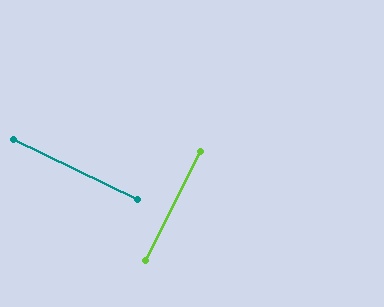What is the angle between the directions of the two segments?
Approximately 89 degrees.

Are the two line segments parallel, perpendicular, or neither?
Perpendicular — they meet at approximately 89°.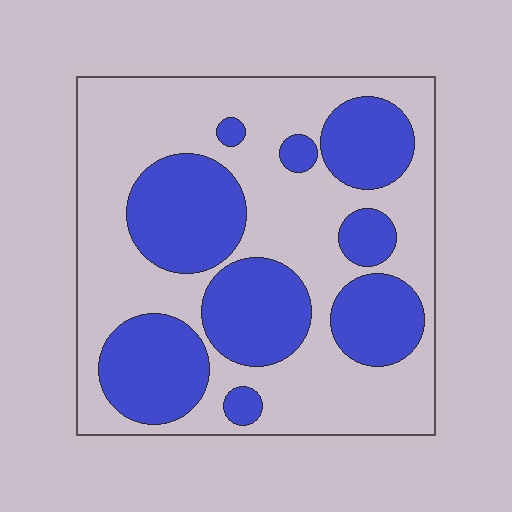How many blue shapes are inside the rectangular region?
9.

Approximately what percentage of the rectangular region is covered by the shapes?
Approximately 40%.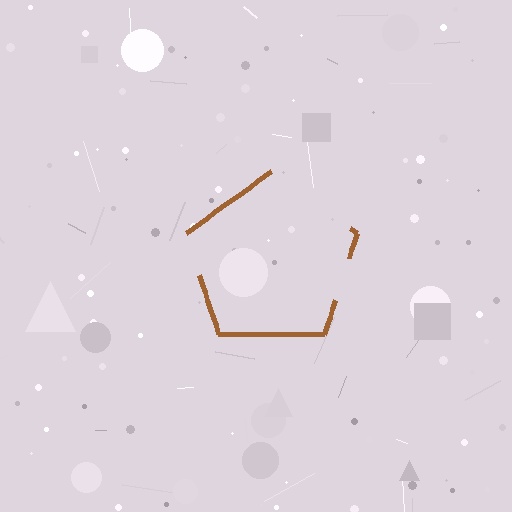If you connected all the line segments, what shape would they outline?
They would outline a pentagon.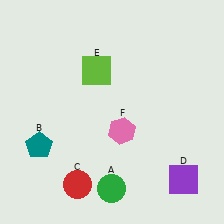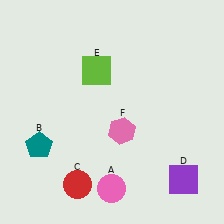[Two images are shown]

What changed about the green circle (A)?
In Image 1, A is green. In Image 2, it changed to pink.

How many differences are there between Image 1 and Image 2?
There is 1 difference between the two images.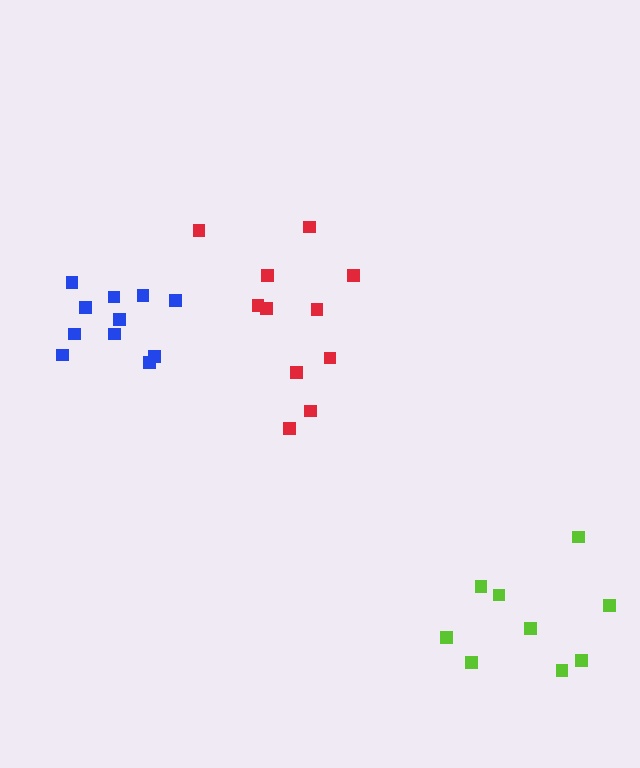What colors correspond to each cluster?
The clusters are colored: lime, red, blue.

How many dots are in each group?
Group 1: 9 dots, Group 2: 11 dots, Group 3: 11 dots (31 total).